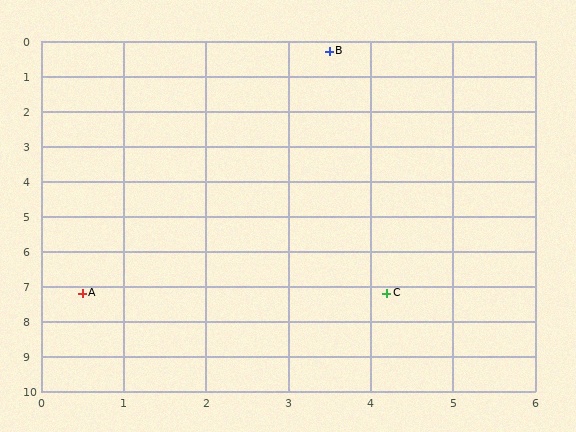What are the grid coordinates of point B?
Point B is at approximately (3.5, 0.3).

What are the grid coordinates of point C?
Point C is at approximately (4.2, 7.2).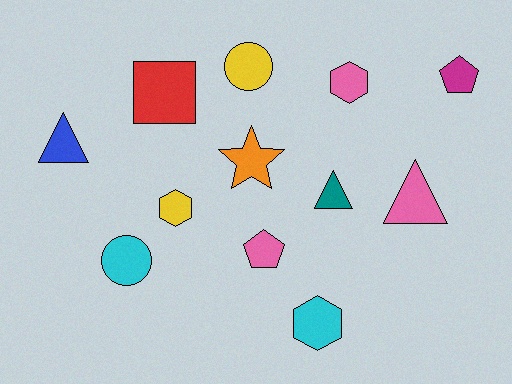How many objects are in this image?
There are 12 objects.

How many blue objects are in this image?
There is 1 blue object.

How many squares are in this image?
There is 1 square.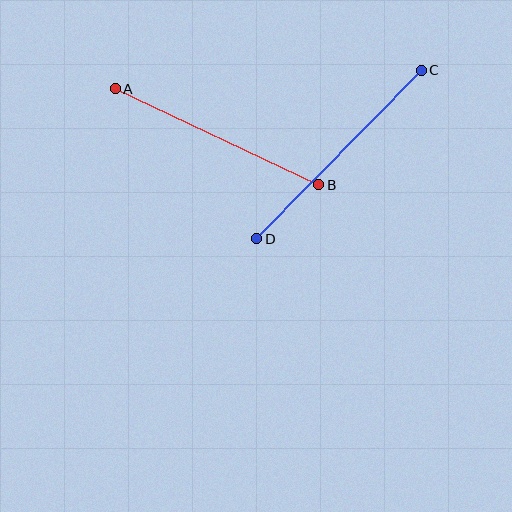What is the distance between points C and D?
The distance is approximately 235 pixels.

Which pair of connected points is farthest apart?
Points C and D are farthest apart.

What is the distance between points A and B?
The distance is approximately 225 pixels.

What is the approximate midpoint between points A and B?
The midpoint is at approximately (217, 137) pixels.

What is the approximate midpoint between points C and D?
The midpoint is at approximately (339, 154) pixels.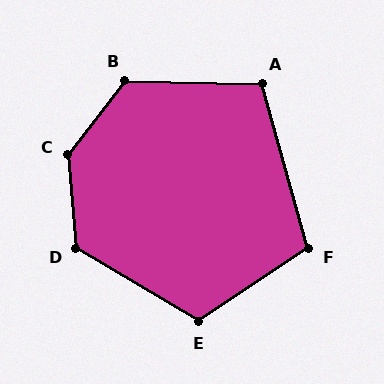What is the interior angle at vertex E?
Approximately 116 degrees (obtuse).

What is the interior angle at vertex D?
Approximately 125 degrees (obtuse).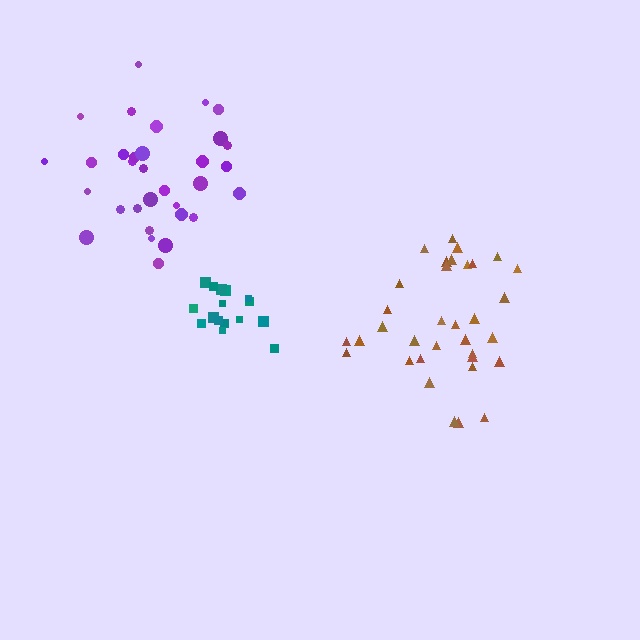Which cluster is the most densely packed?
Teal.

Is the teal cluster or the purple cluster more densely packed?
Teal.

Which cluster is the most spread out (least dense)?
Brown.